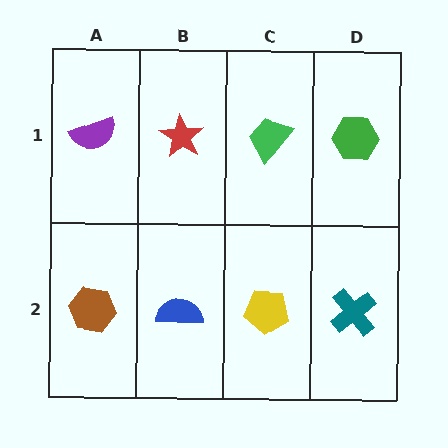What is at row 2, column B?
A blue semicircle.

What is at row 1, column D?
A green hexagon.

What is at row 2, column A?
A brown hexagon.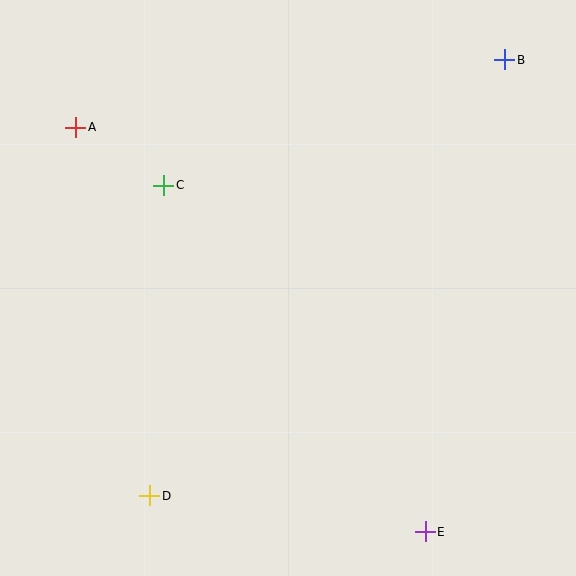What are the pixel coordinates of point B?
Point B is at (505, 60).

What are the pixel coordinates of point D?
Point D is at (150, 496).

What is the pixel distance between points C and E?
The distance between C and E is 434 pixels.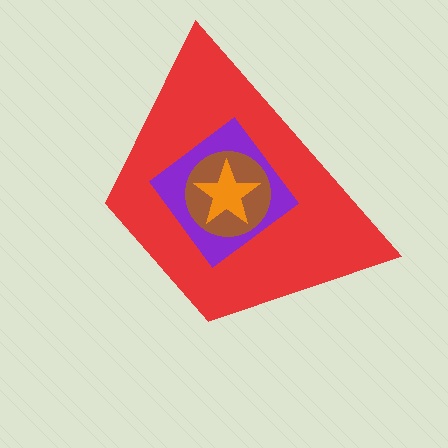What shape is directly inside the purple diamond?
The brown circle.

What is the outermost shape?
The red trapezoid.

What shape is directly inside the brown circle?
The orange star.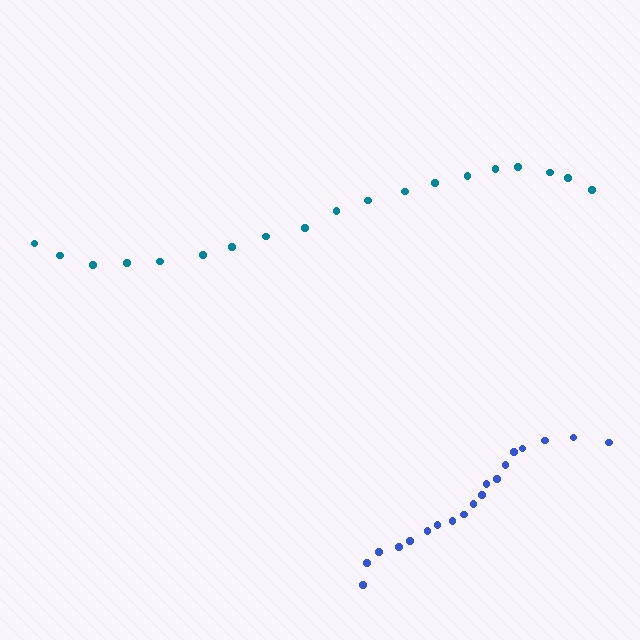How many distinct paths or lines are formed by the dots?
There are 2 distinct paths.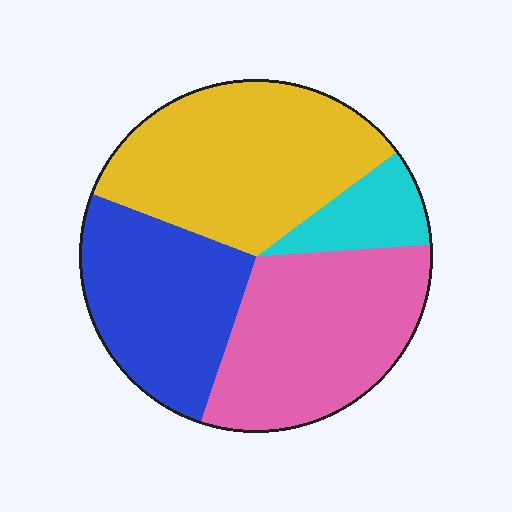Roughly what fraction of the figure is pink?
Pink takes up between a sixth and a third of the figure.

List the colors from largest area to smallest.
From largest to smallest: yellow, pink, blue, cyan.